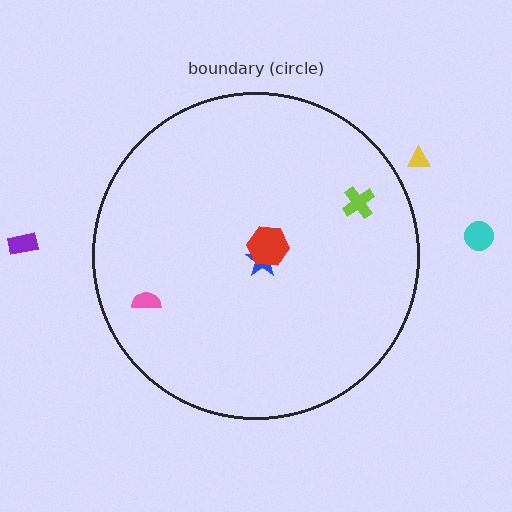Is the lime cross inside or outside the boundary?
Inside.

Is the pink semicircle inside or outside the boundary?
Inside.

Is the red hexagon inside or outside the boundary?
Inside.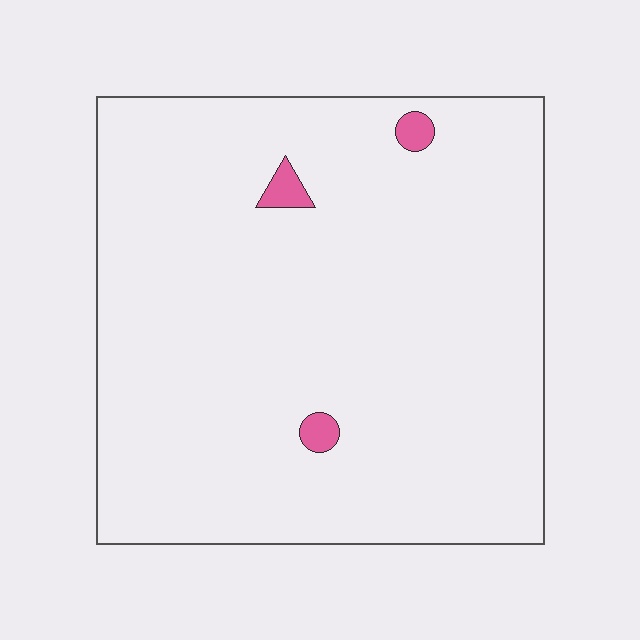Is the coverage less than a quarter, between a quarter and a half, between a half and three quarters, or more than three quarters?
Less than a quarter.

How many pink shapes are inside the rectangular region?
3.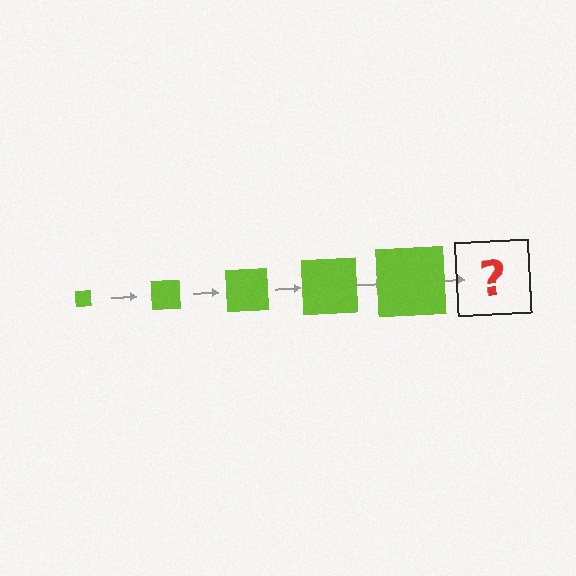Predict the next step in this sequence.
The next step is a lime square, larger than the previous one.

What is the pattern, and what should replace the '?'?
The pattern is that the square gets progressively larger each step. The '?' should be a lime square, larger than the previous one.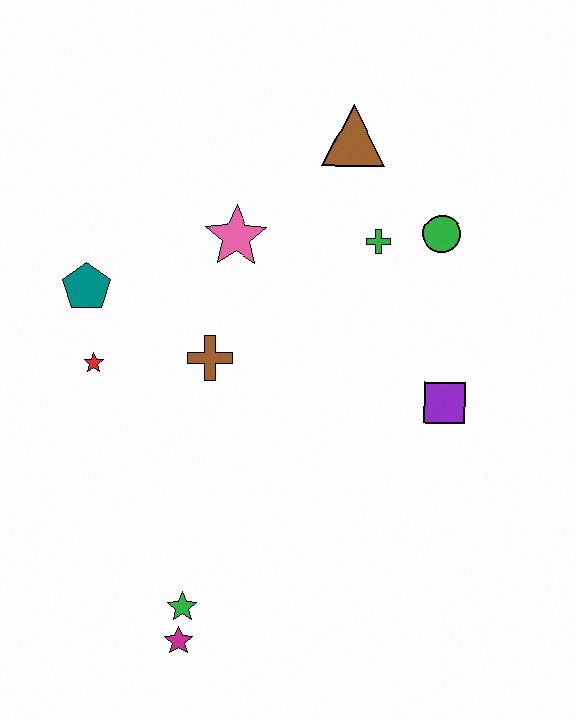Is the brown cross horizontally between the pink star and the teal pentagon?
Yes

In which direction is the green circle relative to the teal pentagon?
The green circle is to the right of the teal pentagon.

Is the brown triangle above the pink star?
Yes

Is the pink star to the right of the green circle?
No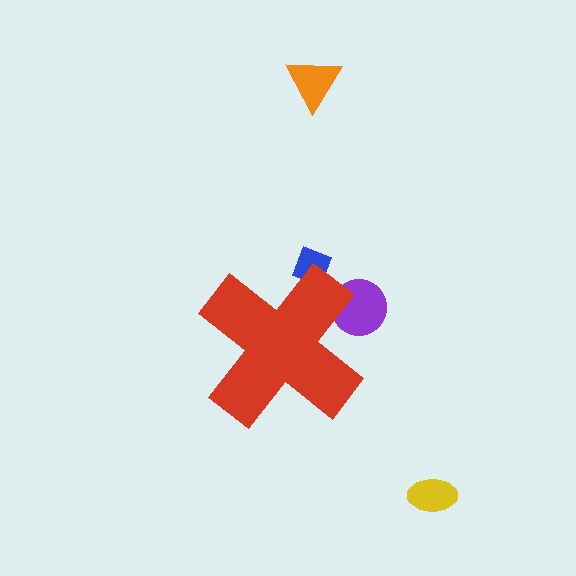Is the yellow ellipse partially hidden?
No, the yellow ellipse is fully visible.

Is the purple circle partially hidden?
Yes, the purple circle is partially hidden behind the red cross.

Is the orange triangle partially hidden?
No, the orange triangle is fully visible.